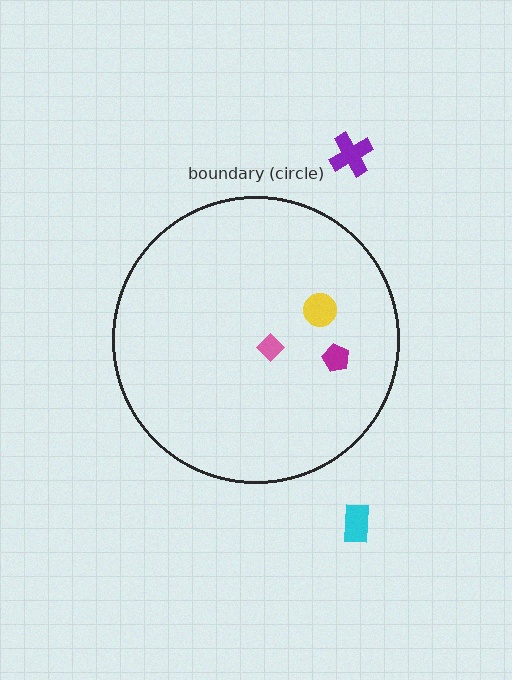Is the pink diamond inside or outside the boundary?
Inside.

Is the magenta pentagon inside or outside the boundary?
Inside.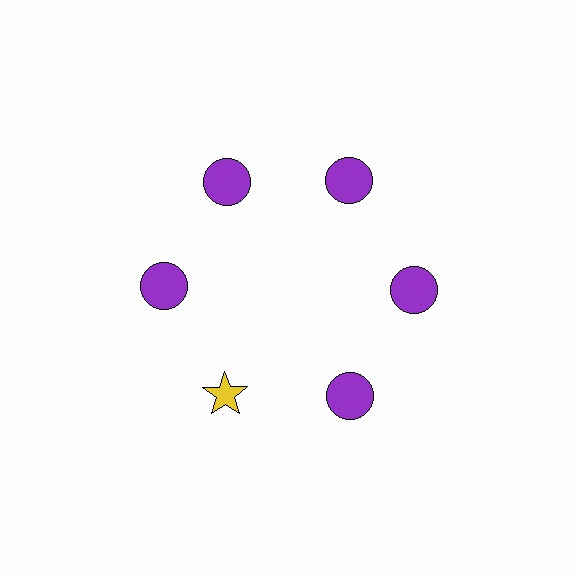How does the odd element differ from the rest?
It differs in both color (yellow instead of purple) and shape (star instead of circle).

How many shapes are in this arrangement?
There are 6 shapes arranged in a ring pattern.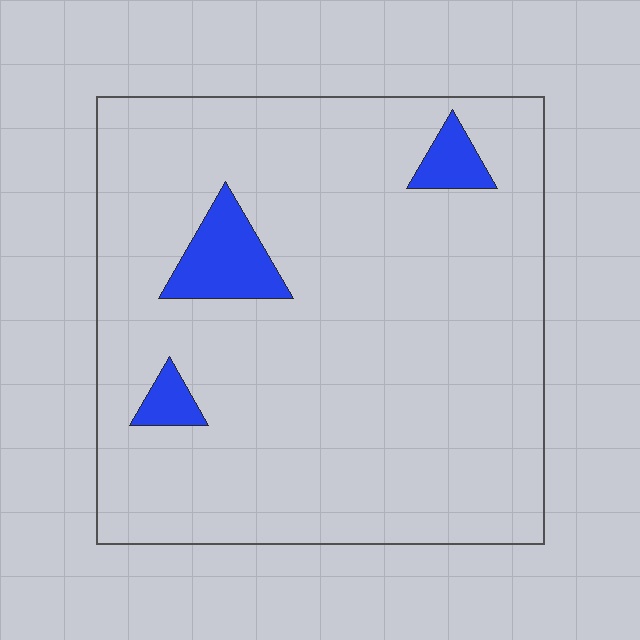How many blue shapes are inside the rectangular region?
3.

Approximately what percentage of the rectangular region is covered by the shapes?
Approximately 5%.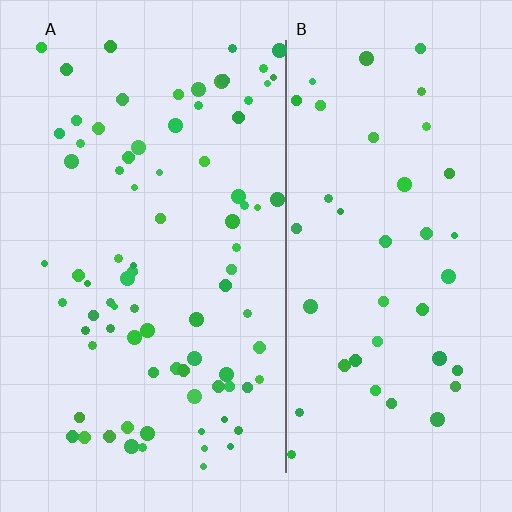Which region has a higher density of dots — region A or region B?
A (the left).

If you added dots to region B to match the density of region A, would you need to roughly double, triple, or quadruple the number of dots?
Approximately double.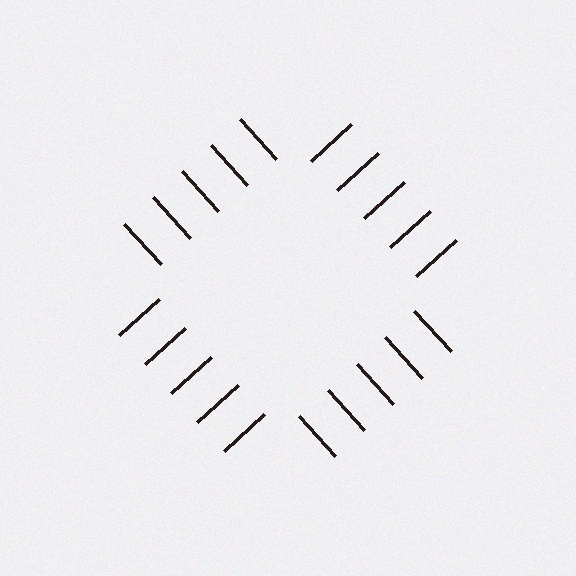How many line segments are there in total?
20 — 5 along each of the 4 edges.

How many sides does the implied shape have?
4 sides — the line-ends trace a square.